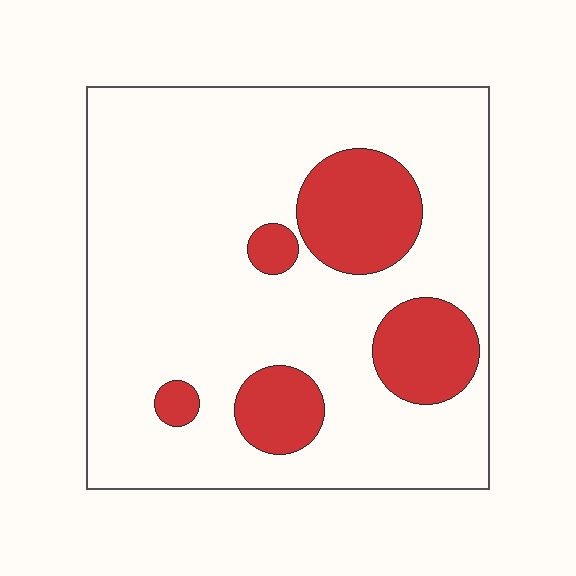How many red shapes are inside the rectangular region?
5.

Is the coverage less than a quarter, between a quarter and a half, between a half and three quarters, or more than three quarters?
Less than a quarter.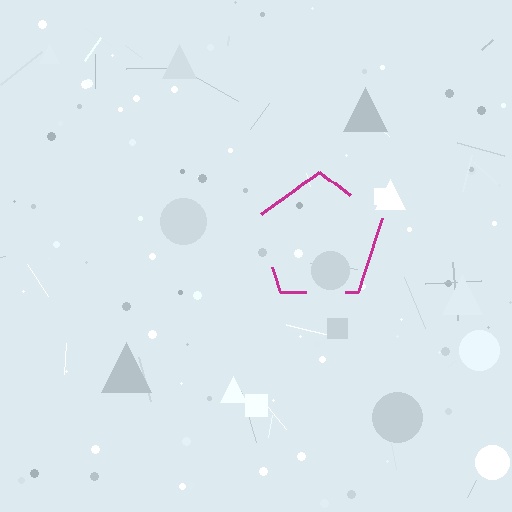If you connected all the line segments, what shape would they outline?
They would outline a pentagon.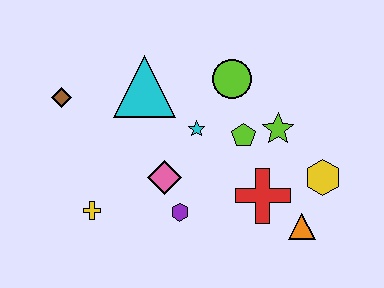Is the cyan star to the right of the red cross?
No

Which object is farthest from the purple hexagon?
The brown diamond is farthest from the purple hexagon.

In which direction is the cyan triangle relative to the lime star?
The cyan triangle is to the left of the lime star.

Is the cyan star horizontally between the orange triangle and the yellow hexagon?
No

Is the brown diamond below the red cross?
No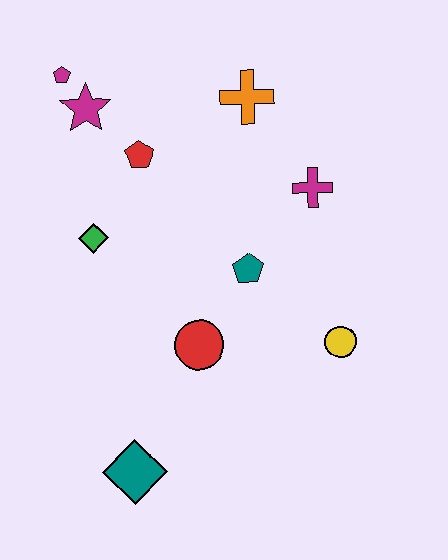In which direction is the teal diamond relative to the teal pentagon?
The teal diamond is below the teal pentagon.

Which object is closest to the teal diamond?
The red circle is closest to the teal diamond.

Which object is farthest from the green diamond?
The yellow circle is farthest from the green diamond.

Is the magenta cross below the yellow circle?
No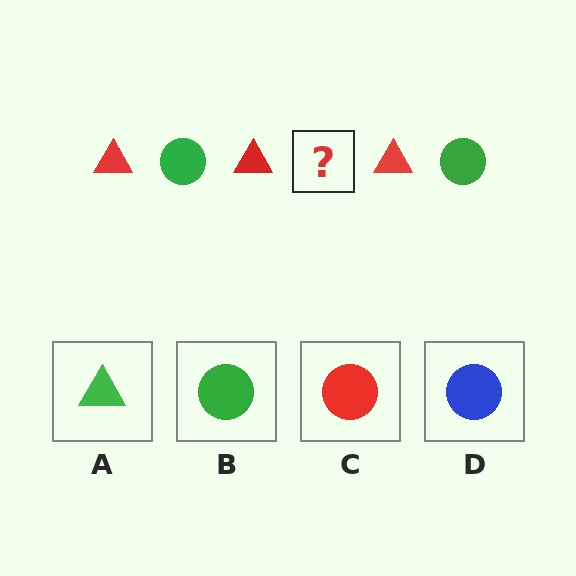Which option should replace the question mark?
Option B.